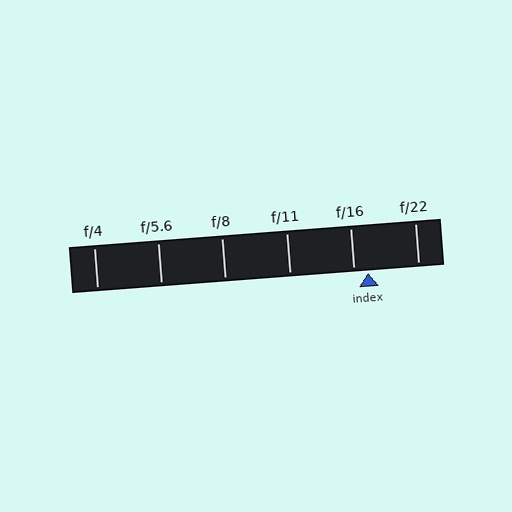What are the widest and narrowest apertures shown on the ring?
The widest aperture shown is f/4 and the narrowest is f/22.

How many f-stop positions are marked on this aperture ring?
There are 6 f-stop positions marked.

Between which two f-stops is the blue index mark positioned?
The index mark is between f/16 and f/22.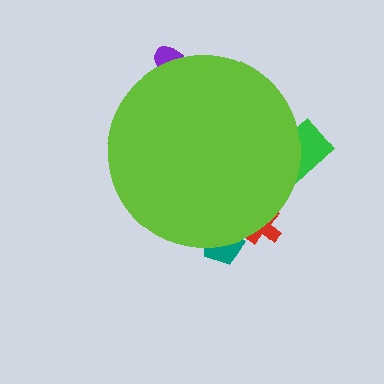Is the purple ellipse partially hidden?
Yes, the purple ellipse is partially hidden behind the lime circle.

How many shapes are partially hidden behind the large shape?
4 shapes are partially hidden.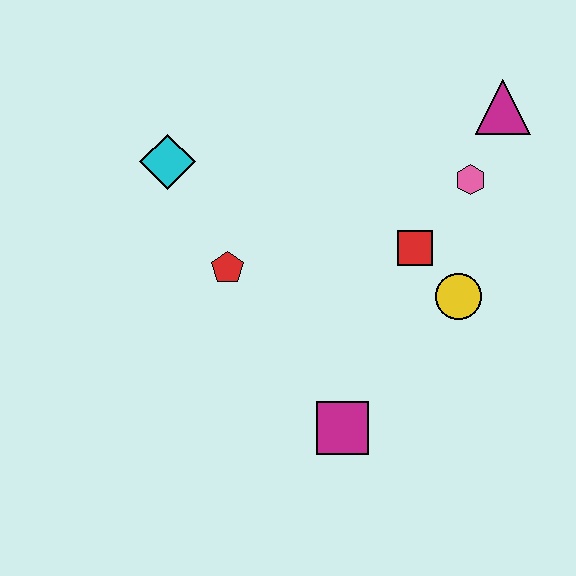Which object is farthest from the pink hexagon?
The cyan diamond is farthest from the pink hexagon.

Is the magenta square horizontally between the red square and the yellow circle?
No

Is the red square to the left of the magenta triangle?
Yes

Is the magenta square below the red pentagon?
Yes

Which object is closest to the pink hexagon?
The magenta triangle is closest to the pink hexagon.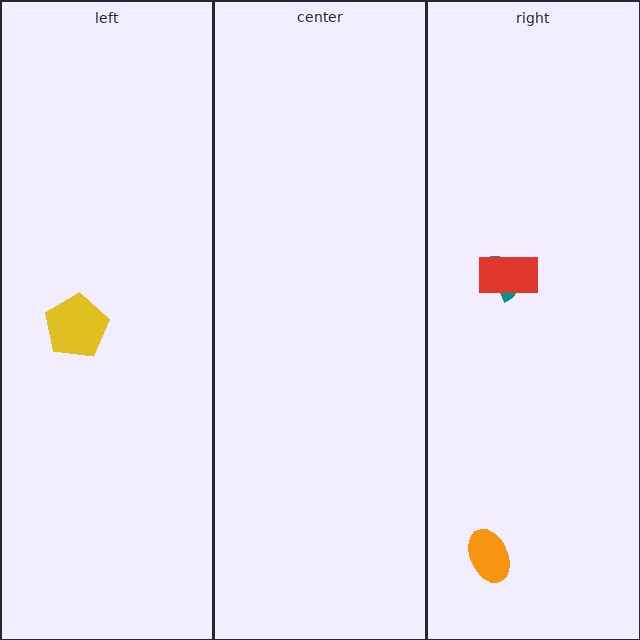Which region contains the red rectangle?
The right region.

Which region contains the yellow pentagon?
The left region.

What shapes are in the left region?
The yellow pentagon.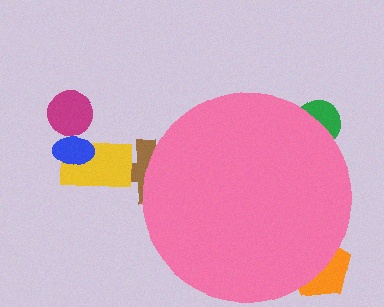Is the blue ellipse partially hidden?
No, the blue ellipse is fully visible.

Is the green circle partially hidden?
Yes, the green circle is partially hidden behind the pink circle.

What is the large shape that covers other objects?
A pink circle.